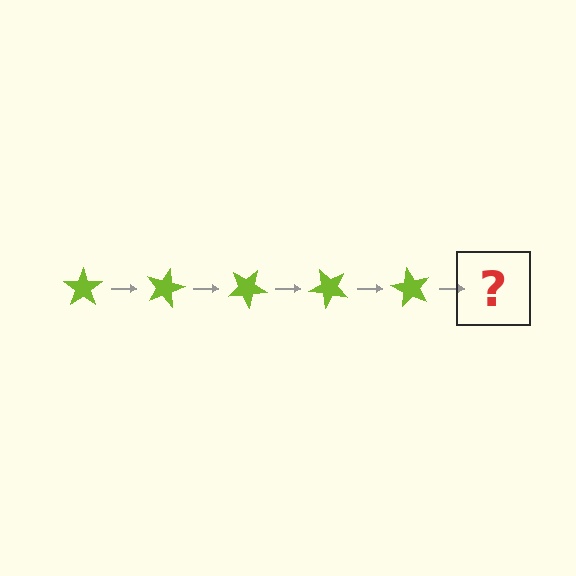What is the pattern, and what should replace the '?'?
The pattern is that the star rotates 15 degrees each step. The '?' should be a lime star rotated 75 degrees.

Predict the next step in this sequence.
The next step is a lime star rotated 75 degrees.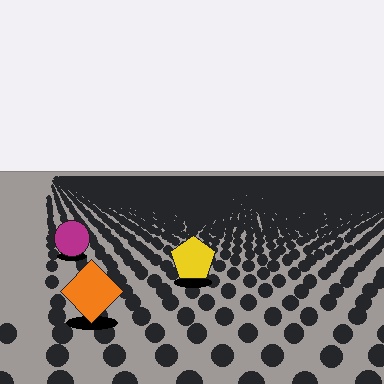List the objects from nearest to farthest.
From nearest to farthest: the orange diamond, the yellow pentagon, the magenta circle.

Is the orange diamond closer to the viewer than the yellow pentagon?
Yes. The orange diamond is closer — you can tell from the texture gradient: the ground texture is coarser near it.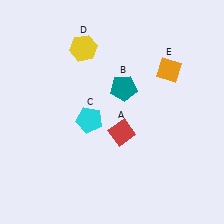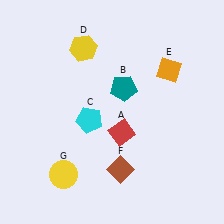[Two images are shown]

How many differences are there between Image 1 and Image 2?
There are 2 differences between the two images.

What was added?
A brown diamond (F), a yellow circle (G) were added in Image 2.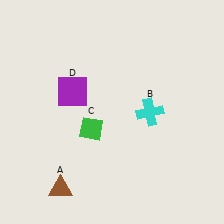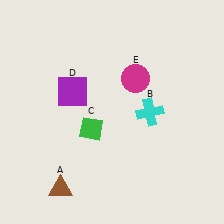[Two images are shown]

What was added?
A magenta circle (E) was added in Image 2.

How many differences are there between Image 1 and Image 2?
There is 1 difference between the two images.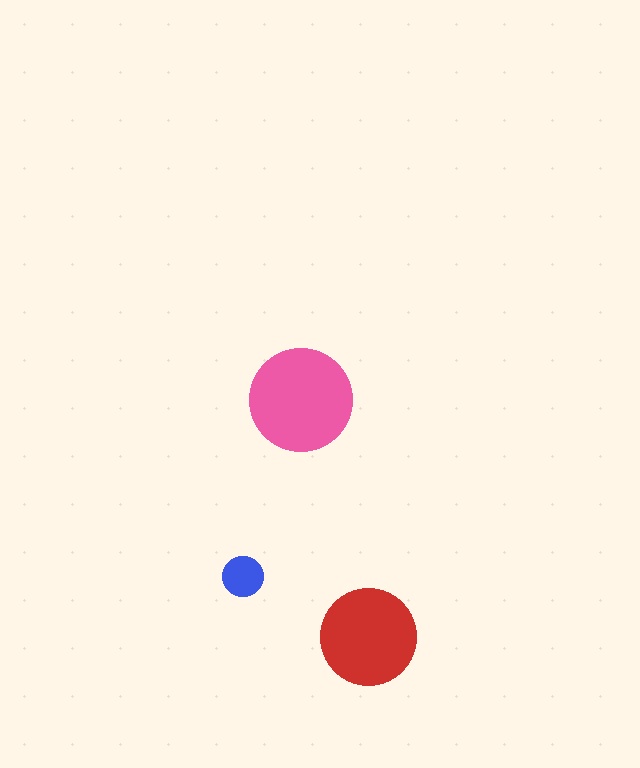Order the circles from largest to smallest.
the pink one, the red one, the blue one.